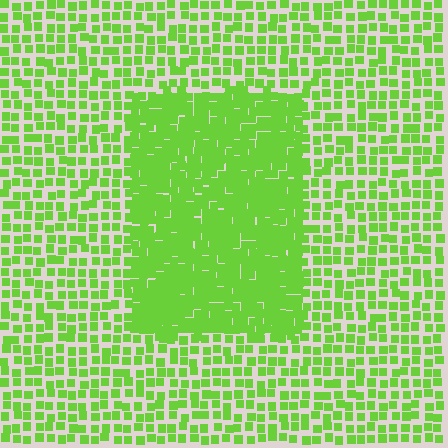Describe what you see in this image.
The image contains small lime elements arranged at two different densities. A rectangle-shaped region is visible where the elements are more densely packed than the surrounding area.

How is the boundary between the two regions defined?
The boundary is defined by a change in element density (approximately 2.1x ratio). All elements are the same color, size, and shape.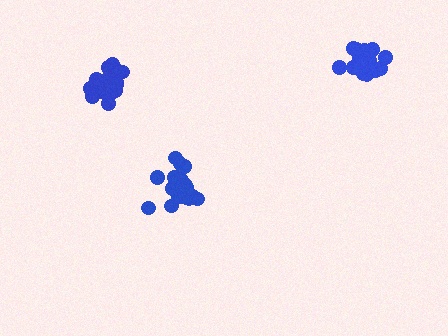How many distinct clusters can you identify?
There are 3 distinct clusters.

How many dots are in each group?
Group 1: 20 dots, Group 2: 17 dots, Group 3: 17 dots (54 total).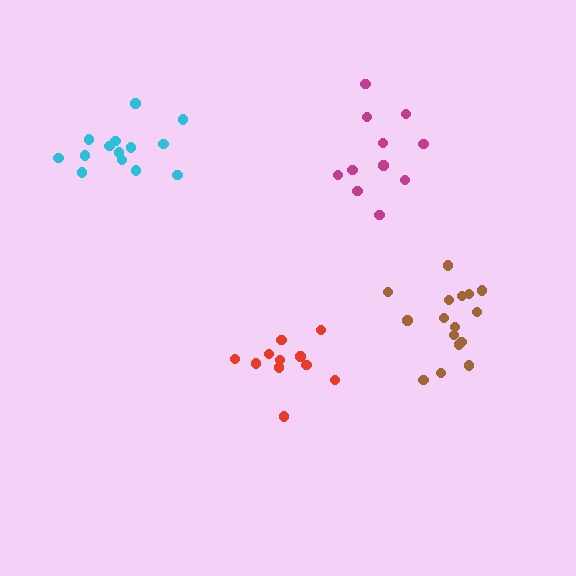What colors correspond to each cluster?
The clusters are colored: magenta, red, cyan, brown.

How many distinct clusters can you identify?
There are 4 distinct clusters.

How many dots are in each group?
Group 1: 11 dots, Group 2: 11 dots, Group 3: 14 dots, Group 4: 16 dots (52 total).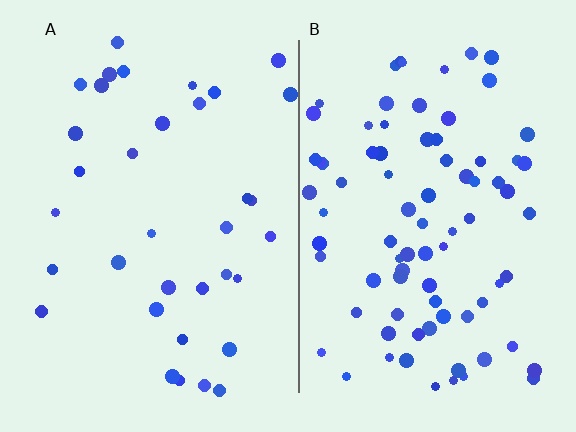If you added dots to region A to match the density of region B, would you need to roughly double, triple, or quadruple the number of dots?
Approximately double.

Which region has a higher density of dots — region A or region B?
B (the right).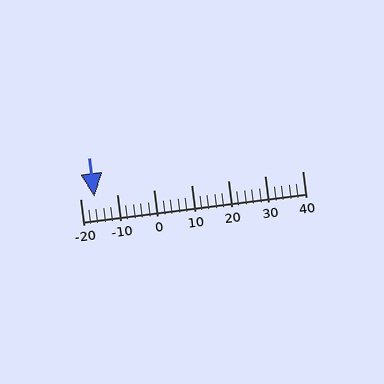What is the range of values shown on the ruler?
The ruler shows values from -20 to 40.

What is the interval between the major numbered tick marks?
The major tick marks are spaced 10 units apart.